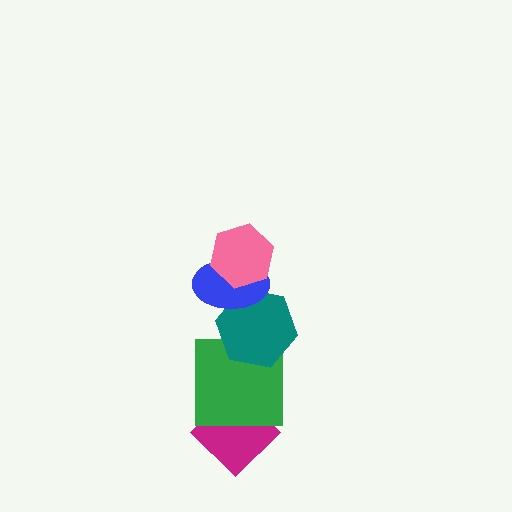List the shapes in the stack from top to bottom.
From top to bottom: the pink hexagon, the blue ellipse, the teal hexagon, the green square, the magenta diamond.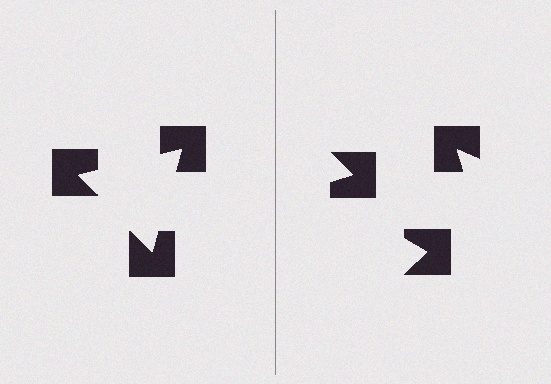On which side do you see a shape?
An illusory triangle appears on the left side. On the right side the wedge cuts are rotated, so no coherent shape forms.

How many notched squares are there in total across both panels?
6 — 3 on each side.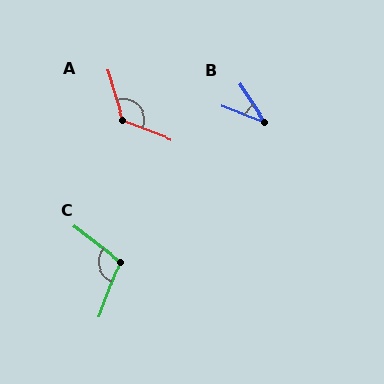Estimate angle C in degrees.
Approximately 107 degrees.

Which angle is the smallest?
B, at approximately 35 degrees.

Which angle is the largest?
A, at approximately 128 degrees.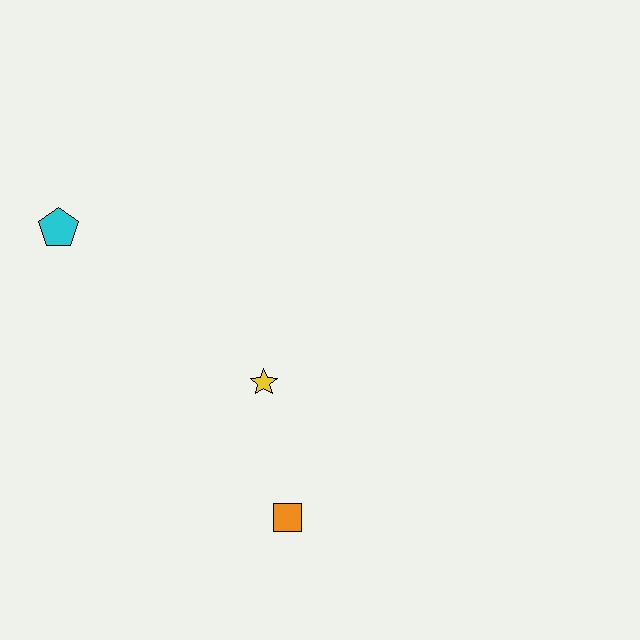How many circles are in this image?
There are no circles.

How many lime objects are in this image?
There are no lime objects.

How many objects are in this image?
There are 3 objects.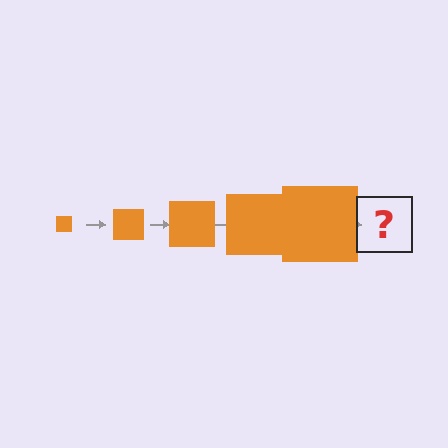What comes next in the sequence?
The next element should be an orange square, larger than the previous one.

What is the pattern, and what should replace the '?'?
The pattern is that the square gets progressively larger each step. The '?' should be an orange square, larger than the previous one.